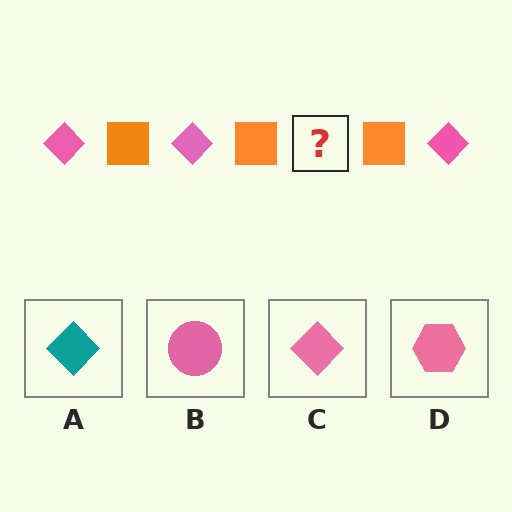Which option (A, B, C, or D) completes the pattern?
C.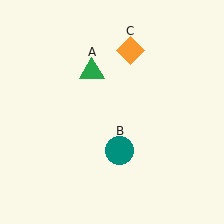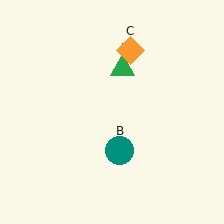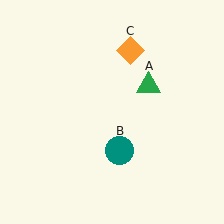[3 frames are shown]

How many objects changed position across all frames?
1 object changed position: green triangle (object A).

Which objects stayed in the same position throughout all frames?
Teal circle (object B) and orange diamond (object C) remained stationary.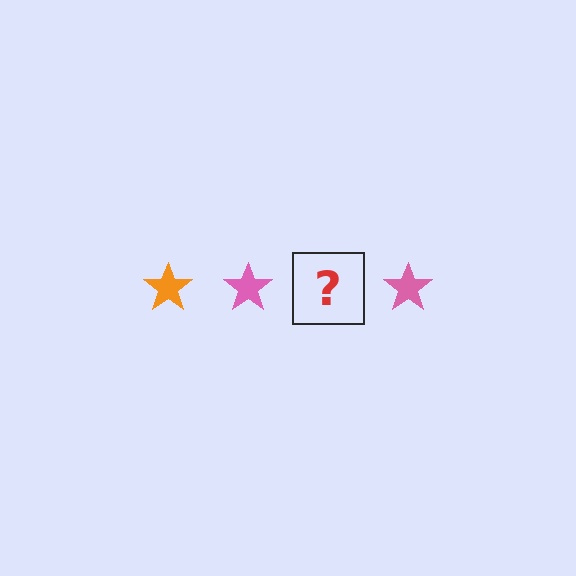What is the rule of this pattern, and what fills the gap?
The rule is that the pattern cycles through orange, pink stars. The gap should be filled with an orange star.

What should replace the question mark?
The question mark should be replaced with an orange star.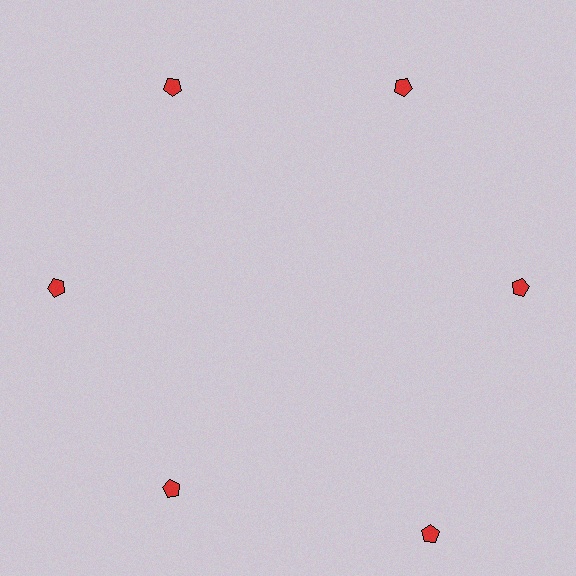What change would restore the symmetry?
The symmetry would be restored by moving it inward, back onto the ring so that all 6 pentagons sit at equal angles and equal distance from the center.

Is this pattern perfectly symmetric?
No. The 6 red pentagons are arranged in a ring, but one element near the 5 o'clock position is pushed outward from the center, breaking the 6-fold rotational symmetry.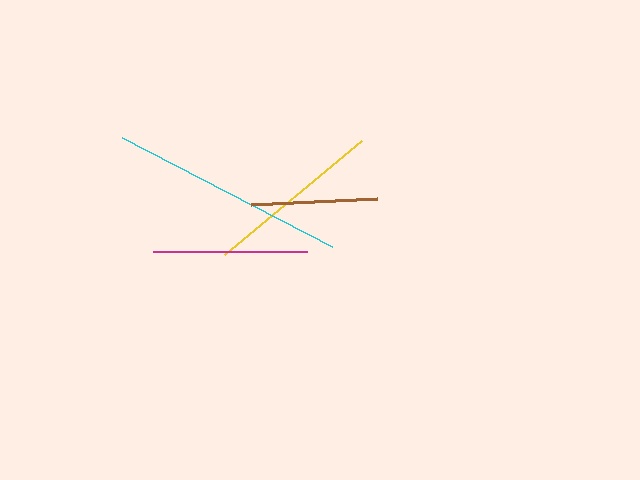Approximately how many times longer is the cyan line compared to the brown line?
The cyan line is approximately 1.9 times the length of the brown line.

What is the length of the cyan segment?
The cyan segment is approximately 237 pixels long.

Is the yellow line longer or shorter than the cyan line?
The cyan line is longer than the yellow line.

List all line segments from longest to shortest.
From longest to shortest: cyan, yellow, magenta, brown.